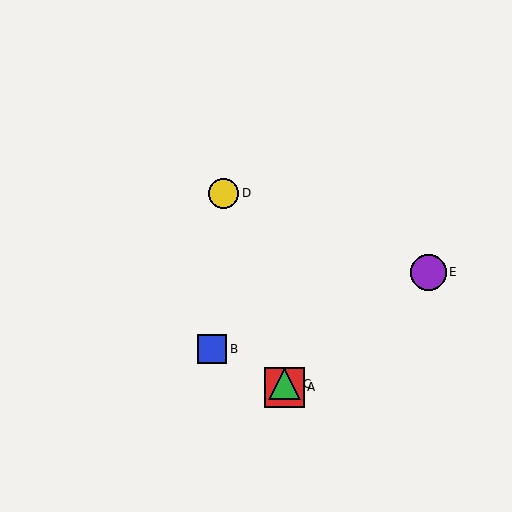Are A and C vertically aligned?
Yes, both are at x≈284.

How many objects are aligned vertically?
2 objects (A, C) are aligned vertically.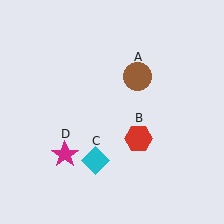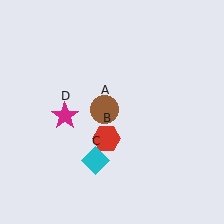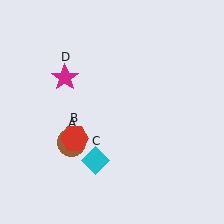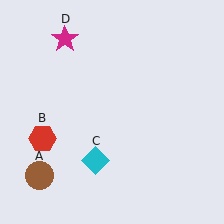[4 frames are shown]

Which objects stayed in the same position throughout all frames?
Cyan diamond (object C) remained stationary.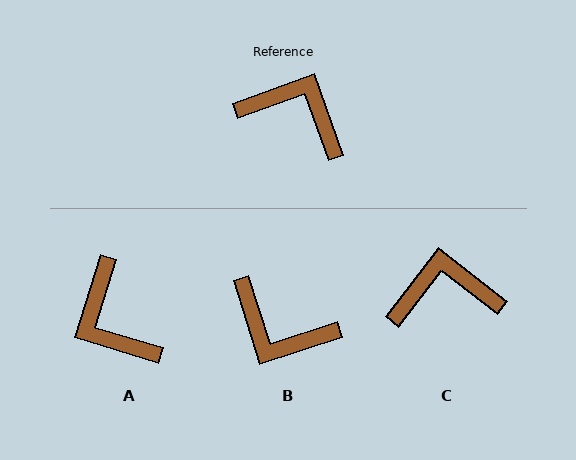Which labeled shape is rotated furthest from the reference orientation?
B, about 178 degrees away.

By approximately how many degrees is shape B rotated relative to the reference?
Approximately 178 degrees counter-clockwise.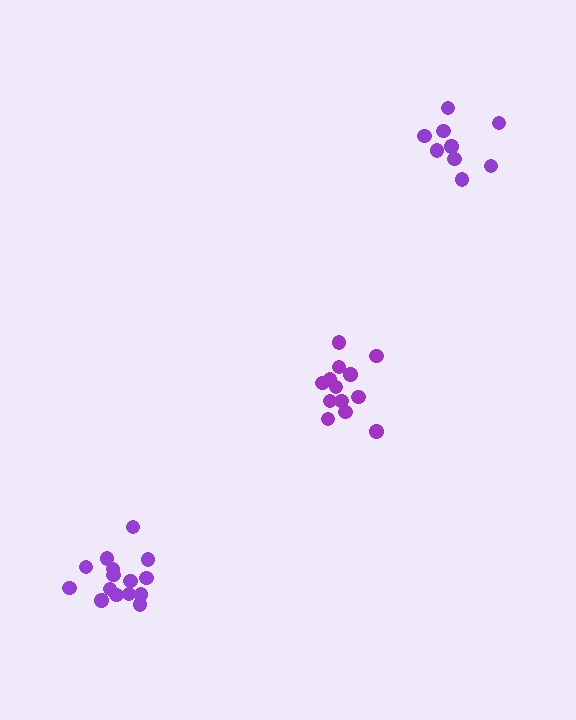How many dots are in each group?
Group 1: 13 dots, Group 2: 9 dots, Group 3: 15 dots (37 total).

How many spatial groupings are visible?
There are 3 spatial groupings.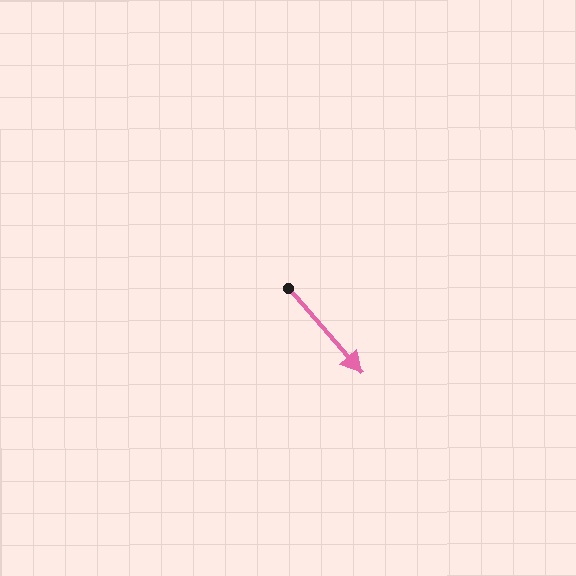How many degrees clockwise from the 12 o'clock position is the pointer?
Approximately 139 degrees.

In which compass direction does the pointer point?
Southeast.